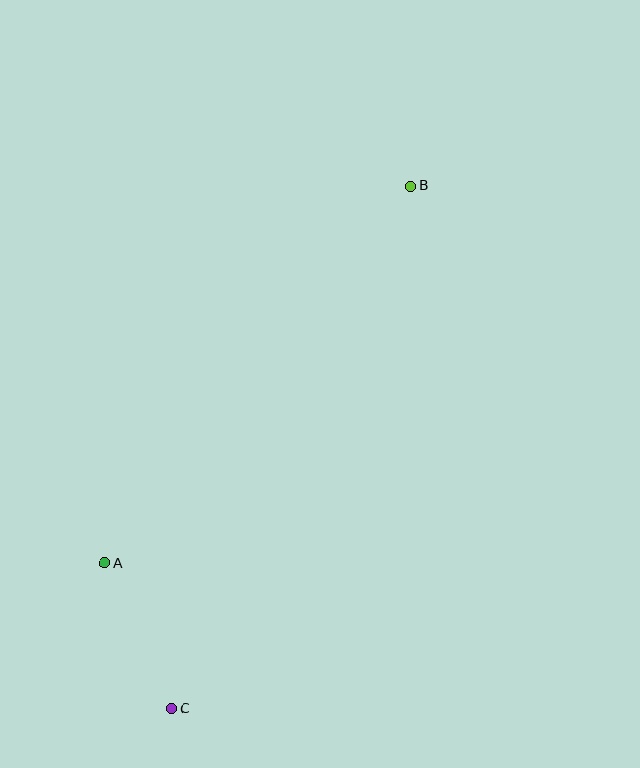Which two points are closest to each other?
Points A and C are closest to each other.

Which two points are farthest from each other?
Points B and C are farthest from each other.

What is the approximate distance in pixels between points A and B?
The distance between A and B is approximately 485 pixels.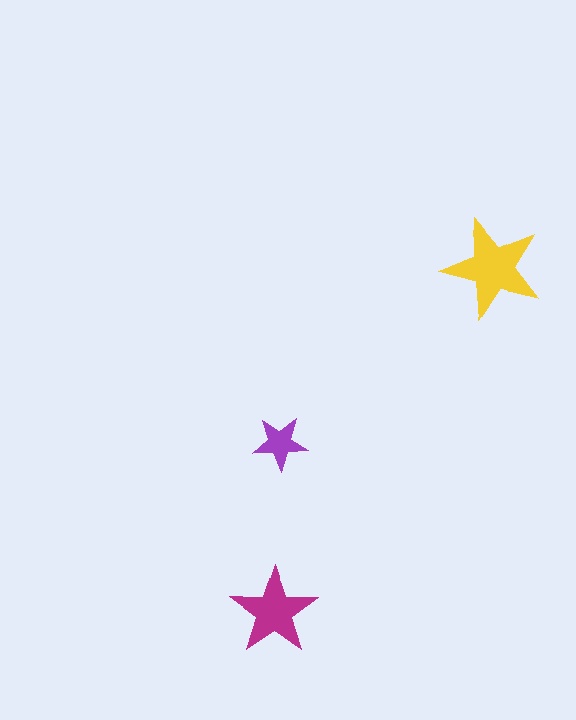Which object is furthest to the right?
The yellow star is rightmost.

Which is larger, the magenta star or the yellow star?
The yellow one.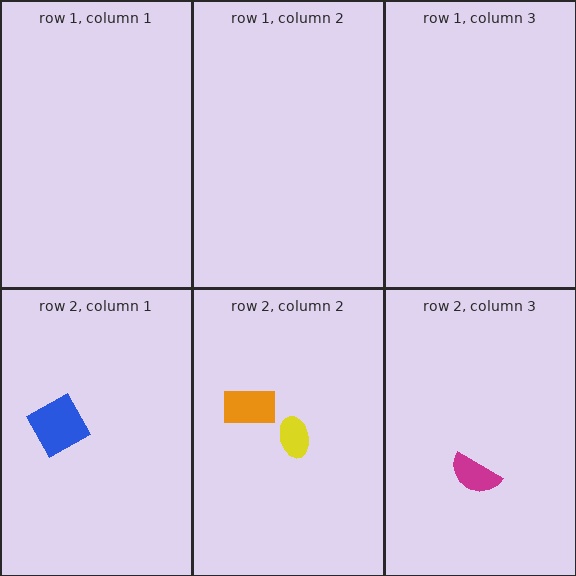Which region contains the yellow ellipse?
The row 2, column 2 region.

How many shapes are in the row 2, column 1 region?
1.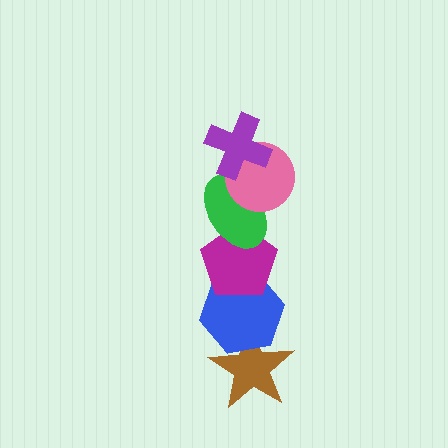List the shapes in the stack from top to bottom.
From top to bottom: the purple cross, the pink circle, the green ellipse, the magenta pentagon, the blue hexagon, the brown star.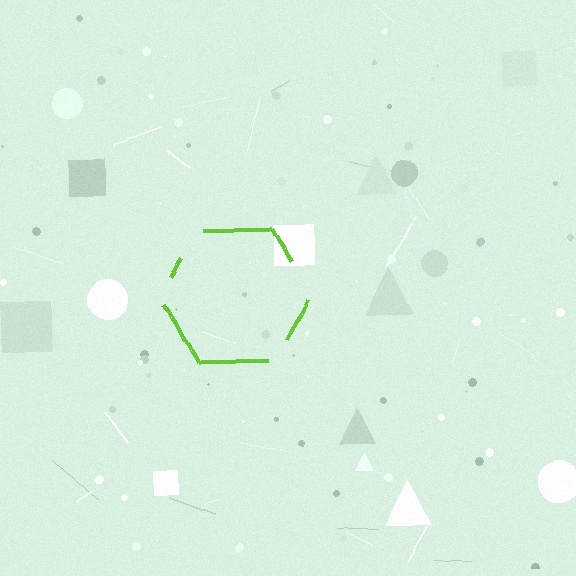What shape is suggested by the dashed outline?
The dashed outline suggests a hexagon.